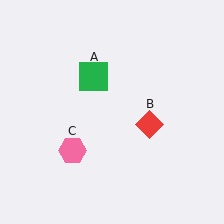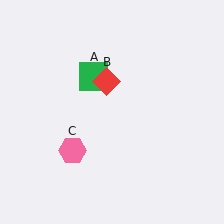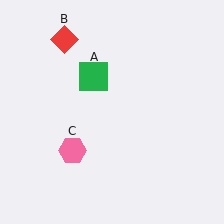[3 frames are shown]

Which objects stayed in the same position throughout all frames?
Green square (object A) and pink hexagon (object C) remained stationary.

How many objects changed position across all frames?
1 object changed position: red diamond (object B).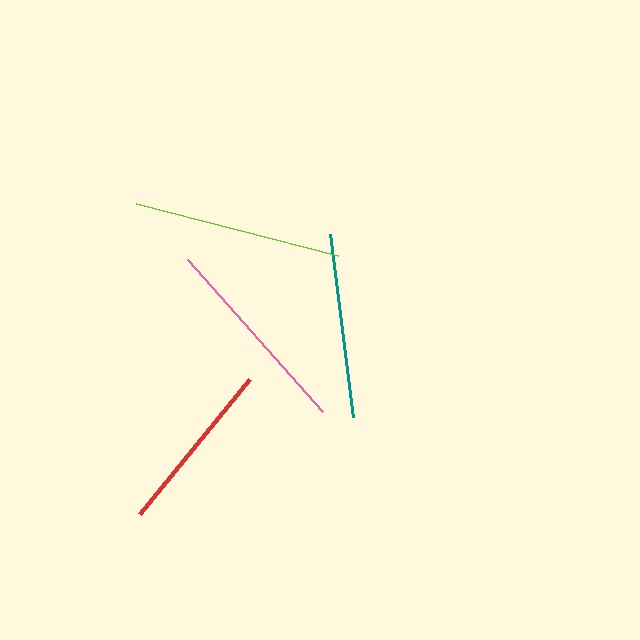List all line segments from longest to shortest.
From longest to shortest: lime, pink, teal, red.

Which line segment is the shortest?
The red line is the shortest at approximately 174 pixels.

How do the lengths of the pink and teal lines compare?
The pink and teal lines are approximately the same length.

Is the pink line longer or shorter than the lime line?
The lime line is longer than the pink line.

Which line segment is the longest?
The lime line is the longest at approximately 208 pixels.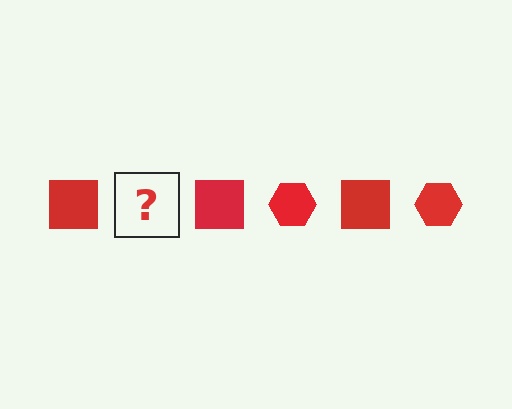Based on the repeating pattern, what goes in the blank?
The blank should be a red hexagon.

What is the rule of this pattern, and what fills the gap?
The rule is that the pattern cycles through square, hexagon shapes in red. The gap should be filled with a red hexagon.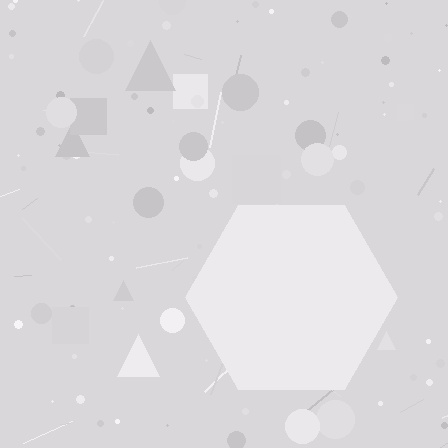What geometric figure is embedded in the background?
A hexagon is embedded in the background.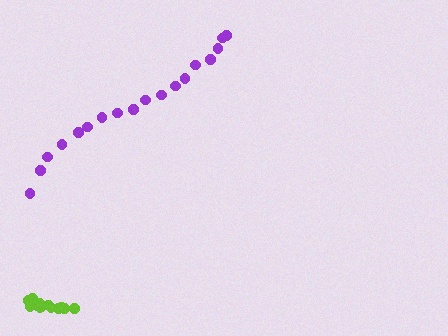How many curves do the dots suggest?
There are 2 distinct paths.